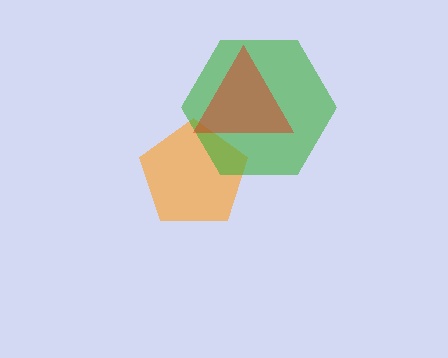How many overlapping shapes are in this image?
There are 3 overlapping shapes in the image.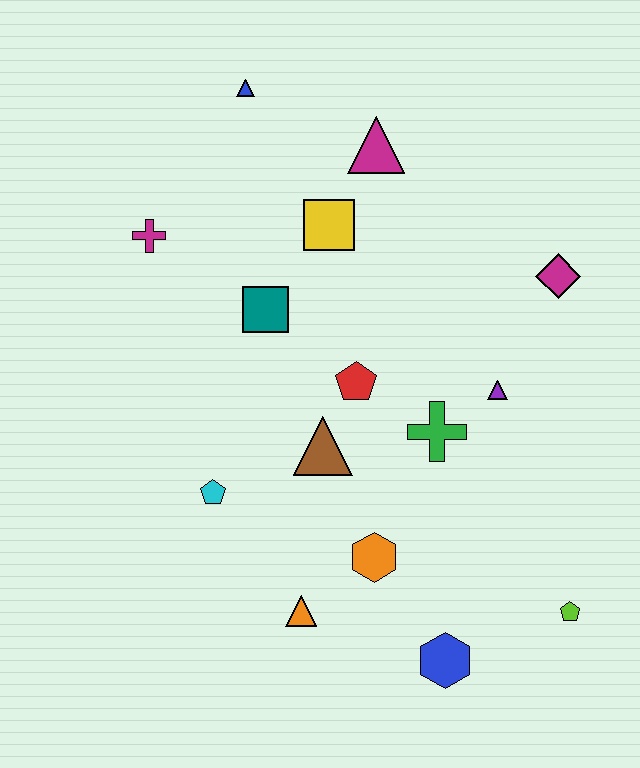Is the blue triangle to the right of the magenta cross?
Yes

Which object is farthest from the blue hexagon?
The blue triangle is farthest from the blue hexagon.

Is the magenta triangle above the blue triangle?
No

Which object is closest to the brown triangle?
The red pentagon is closest to the brown triangle.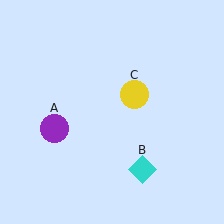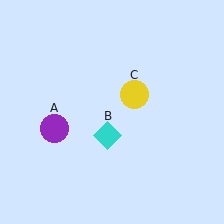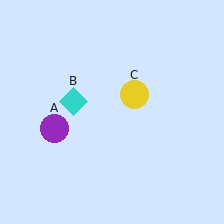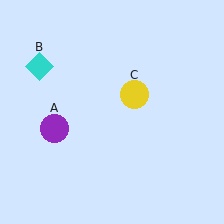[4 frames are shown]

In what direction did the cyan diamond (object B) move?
The cyan diamond (object B) moved up and to the left.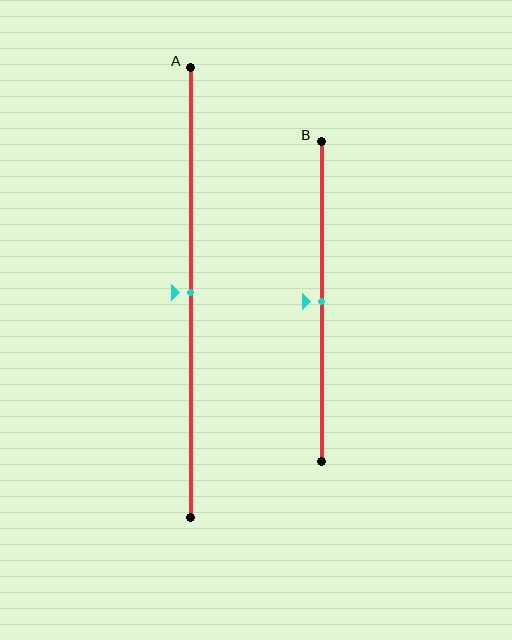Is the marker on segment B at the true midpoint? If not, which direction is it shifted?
Yes, the marker on segment B is at the true midpoint.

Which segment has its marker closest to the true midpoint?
Segment A has its marker closest to the true midpoint.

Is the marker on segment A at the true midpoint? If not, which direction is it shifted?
Yes, the marker on segment A is at the true midpoint.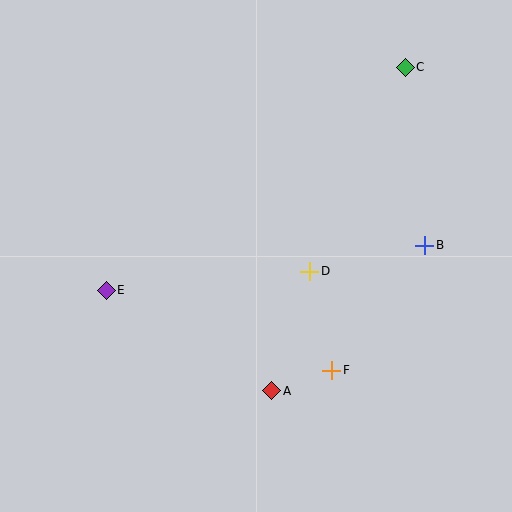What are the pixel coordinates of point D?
Point D is at (310, 271).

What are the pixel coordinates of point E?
Point E is at (106, 290).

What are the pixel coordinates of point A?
Point A is at (272, 391).